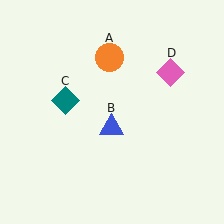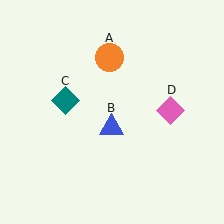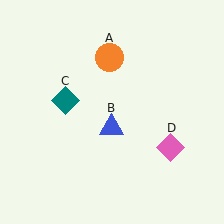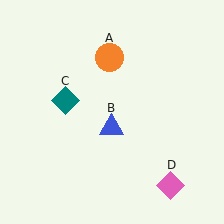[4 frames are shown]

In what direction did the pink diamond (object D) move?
The pink diamond (object D) moved down.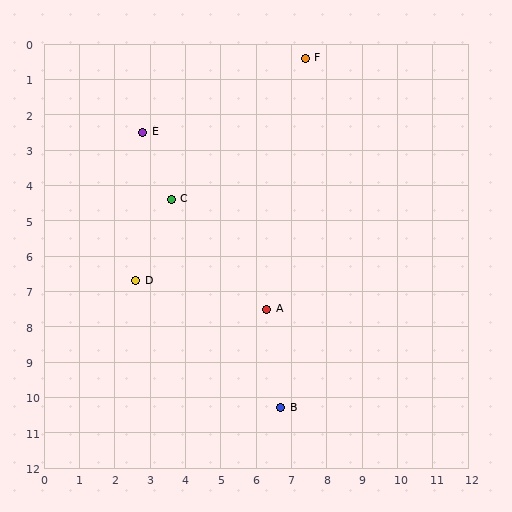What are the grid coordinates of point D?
Point D is at approximately (2.6, 6.7).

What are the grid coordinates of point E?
Point E is at approximately (2.8, 2.5).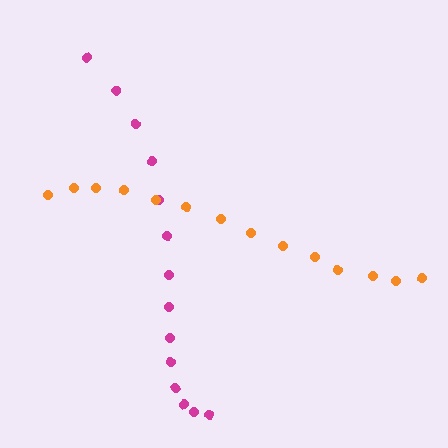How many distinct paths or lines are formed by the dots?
There are 2 distinct paths.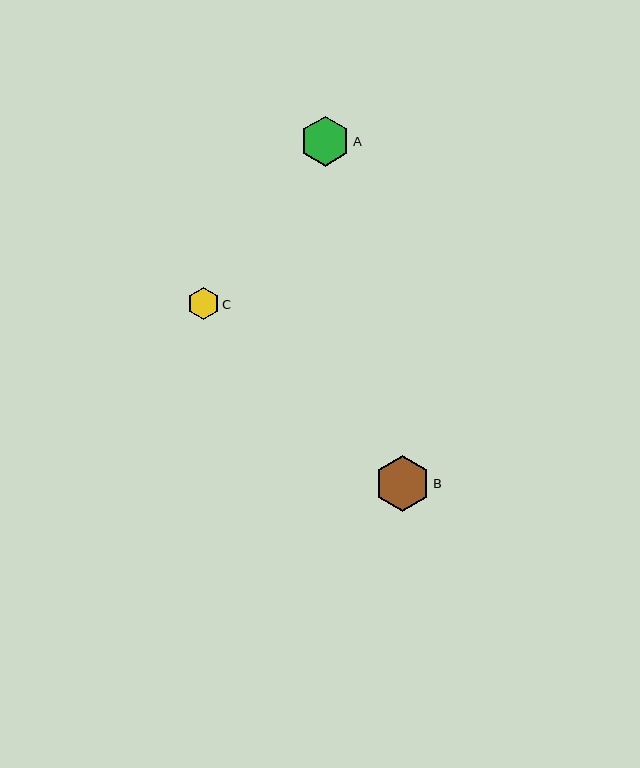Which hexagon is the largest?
Hexagon B is the largest with a size of approximately 56 pixels.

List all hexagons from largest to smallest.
From largest to smallest: B, A, C.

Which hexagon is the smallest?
Hexagon C is the smallest with a size of approximately 32 pixels.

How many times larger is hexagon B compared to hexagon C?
Hexagon B is approximately 1.7 times the size of hexagon C.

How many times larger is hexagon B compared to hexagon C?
Hexagon B is approximately 1.7 times the size of hexagon C.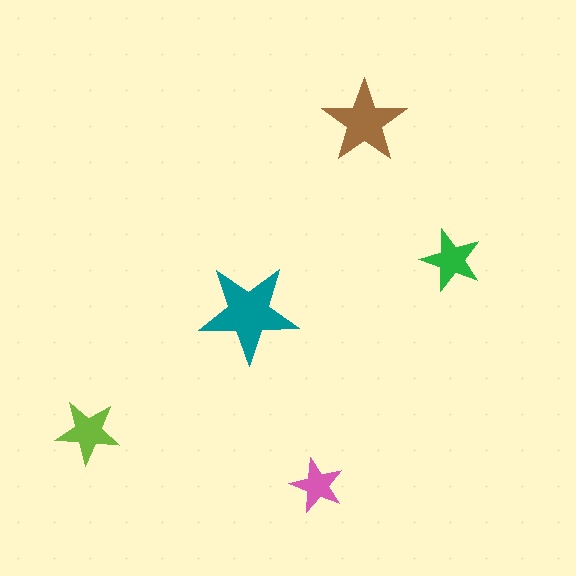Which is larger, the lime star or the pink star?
The lime one.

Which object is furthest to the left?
The lime star is leftmost.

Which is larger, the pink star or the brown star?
The brown one.